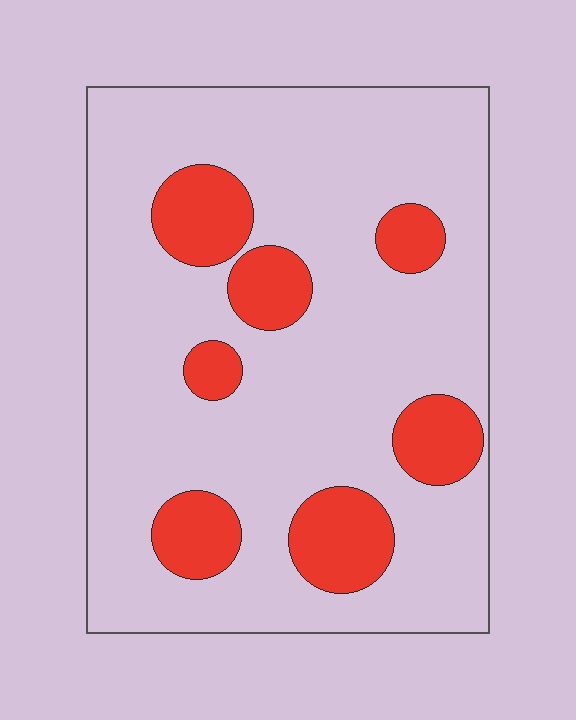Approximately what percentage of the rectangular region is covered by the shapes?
Approximately 20%.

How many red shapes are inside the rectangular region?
7.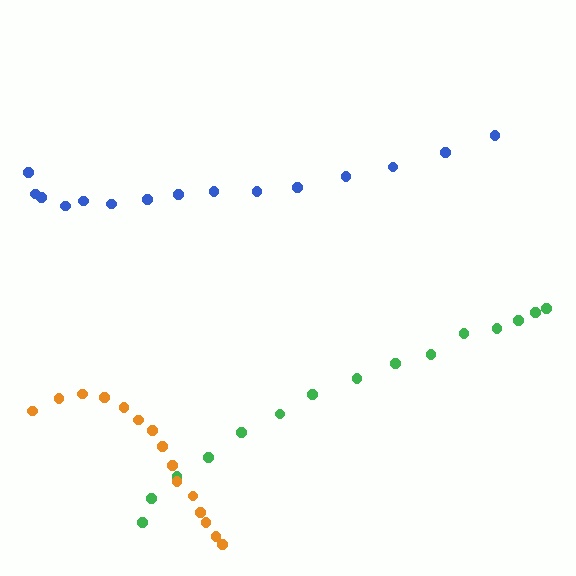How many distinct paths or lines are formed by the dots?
There are 3 distinct paths.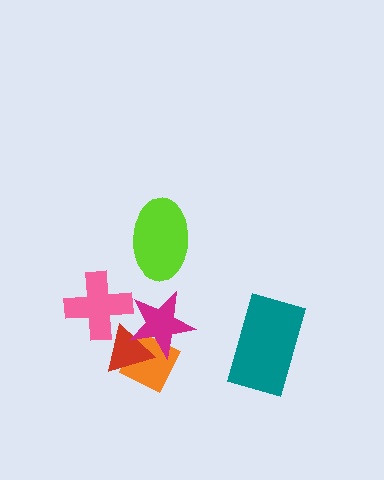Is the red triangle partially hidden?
Yes, it is partially covered by another shape.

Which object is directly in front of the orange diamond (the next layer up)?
The red triangle is directly in front of the orange diamond.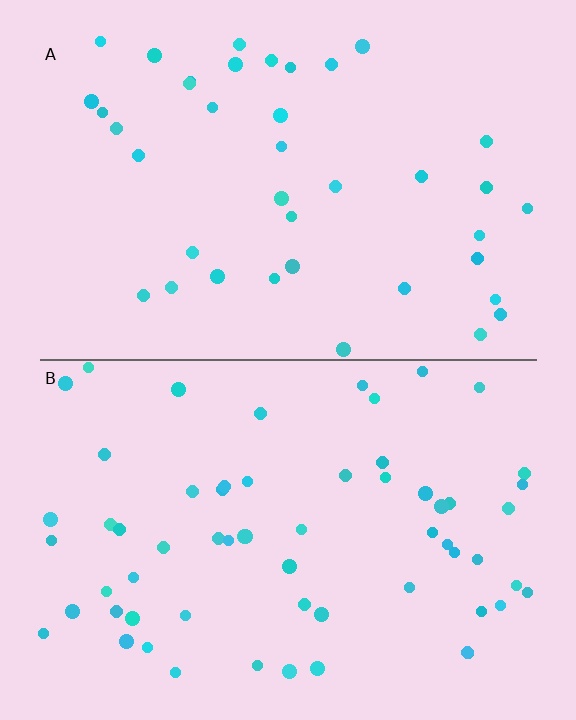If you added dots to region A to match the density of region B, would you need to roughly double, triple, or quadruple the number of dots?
Approximately double.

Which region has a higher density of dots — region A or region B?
B (the bottom).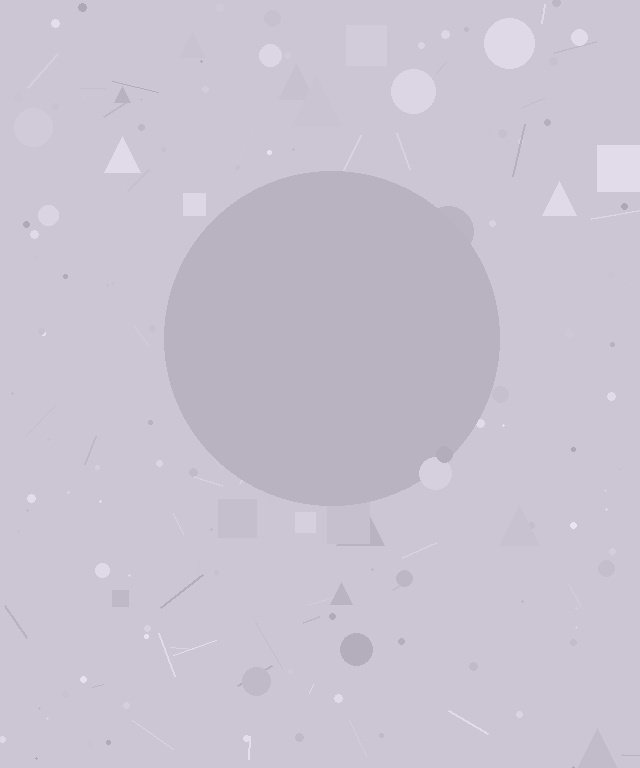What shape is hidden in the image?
A circle is hidden in the image.